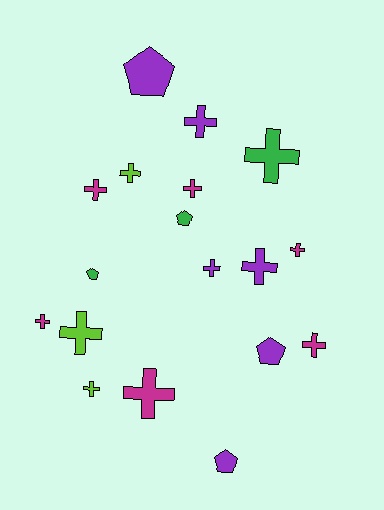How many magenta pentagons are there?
There are no magenta pentagons.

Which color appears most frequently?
Purple, with 6 objects.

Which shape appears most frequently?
Cross, with 13 objects.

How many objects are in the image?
There are 18 objects.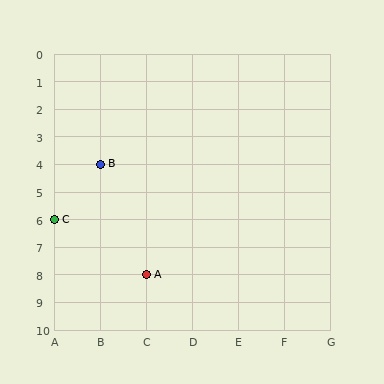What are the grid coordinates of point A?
Point A is at grid coordinates (C, 8).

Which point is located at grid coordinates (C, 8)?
Point A is at (C, 8).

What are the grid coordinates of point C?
Point C is at grid coordinates (A, 6).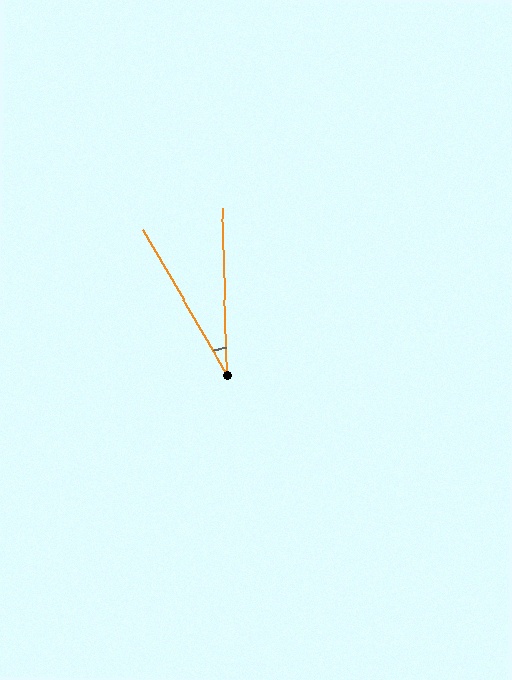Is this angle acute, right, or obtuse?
It is acute.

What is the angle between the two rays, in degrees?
Approximately 29 degrees.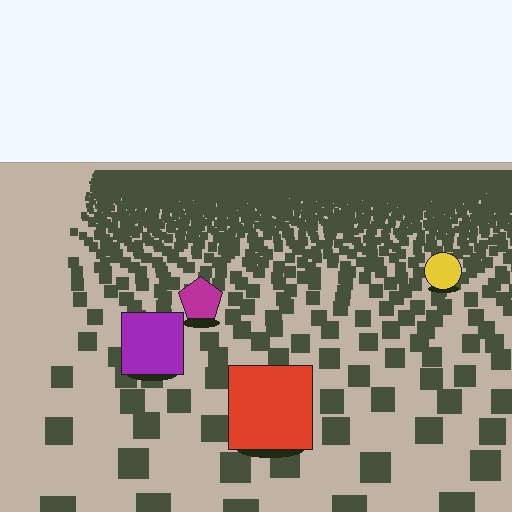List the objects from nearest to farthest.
From nearest to farthest: the red square, the purple square, the magenta pentagon, the yellow circle.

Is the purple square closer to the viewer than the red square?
No. The red square is closer — you can tell from the texture gradient: the ground texture is coarser near it.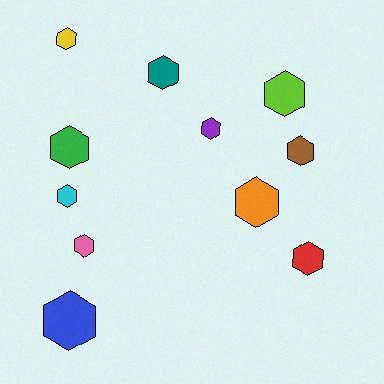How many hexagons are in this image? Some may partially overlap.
There are 11 hexagons.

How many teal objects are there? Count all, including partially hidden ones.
There is 1 teal object.